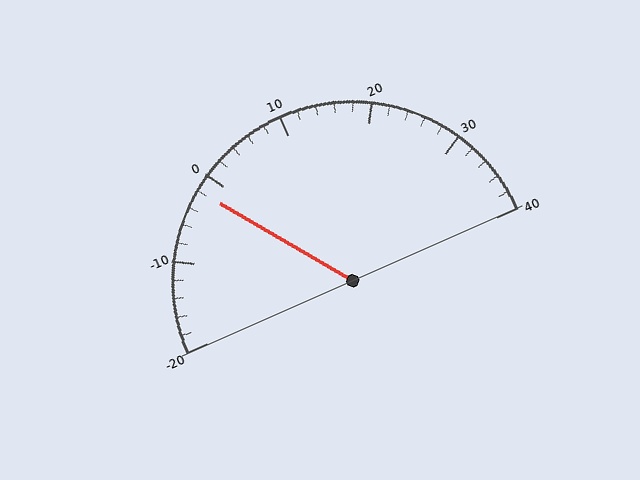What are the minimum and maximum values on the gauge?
The gauge ranges from -20 to 40.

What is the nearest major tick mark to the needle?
The nearest major tick mark is 0.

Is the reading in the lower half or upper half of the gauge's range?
The reading is in the lower half of the range (-20 to 40).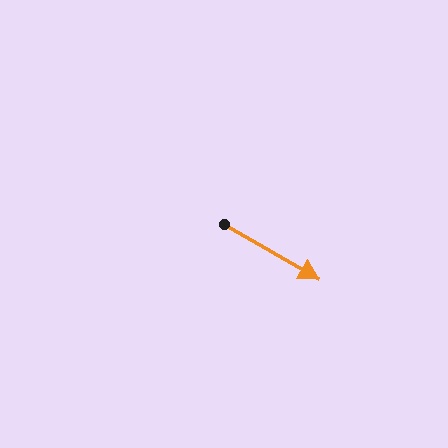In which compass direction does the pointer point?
Southeast.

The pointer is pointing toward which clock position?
Roughly 4 o'clock.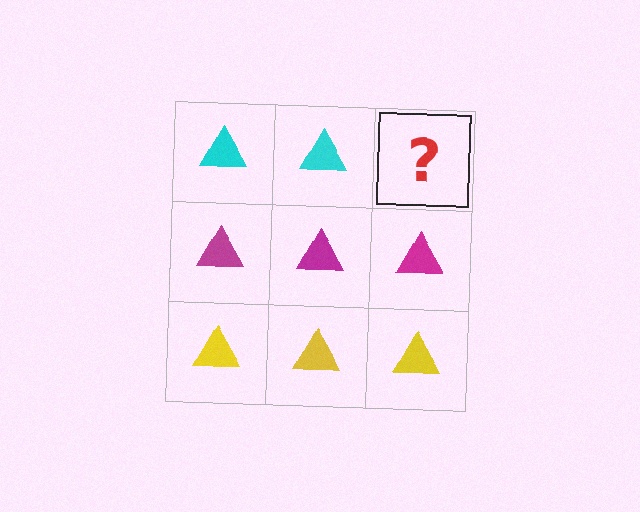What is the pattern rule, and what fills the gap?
The rule is that each row has a consistent color. The gap should be filled with a cyan triangle.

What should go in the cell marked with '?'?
The missing cell should contain a cyan triangle.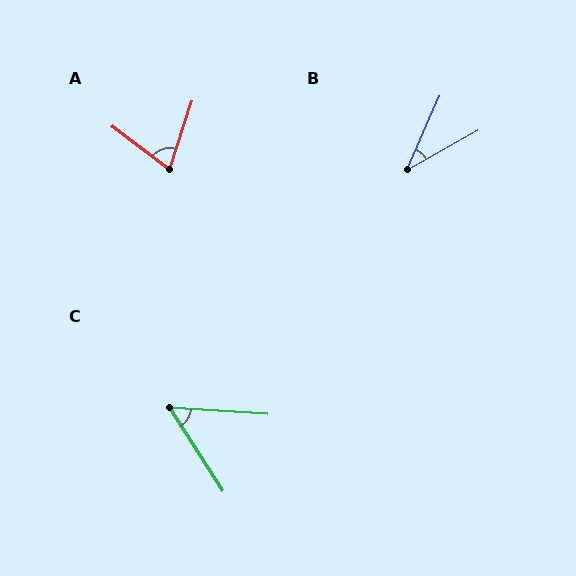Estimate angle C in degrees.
Approximately 53 degrees.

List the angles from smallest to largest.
B (36°), C (53°), A (71°).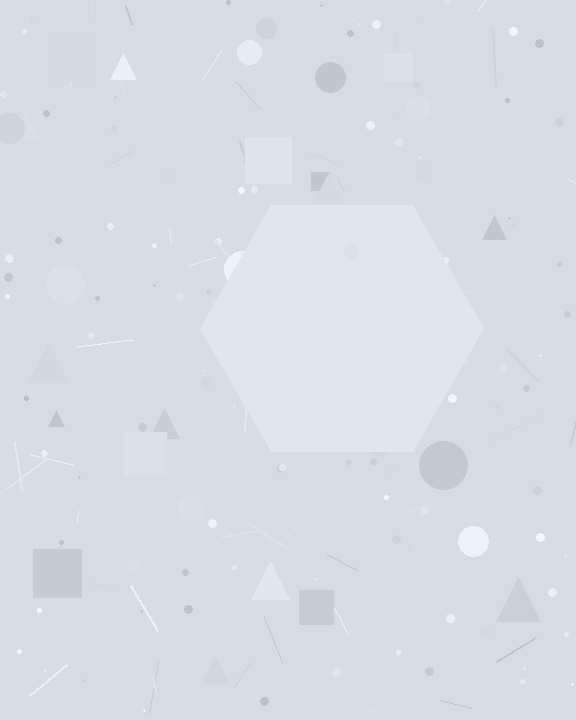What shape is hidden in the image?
A hexagon is hidden in the image.